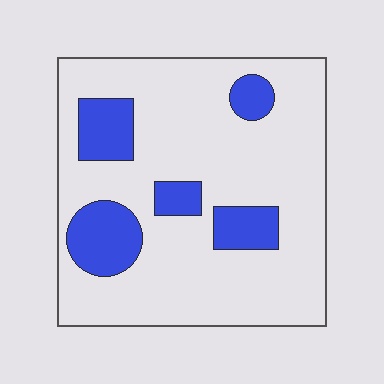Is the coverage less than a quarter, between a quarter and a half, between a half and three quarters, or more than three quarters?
Less than a quarter.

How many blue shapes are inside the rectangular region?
5.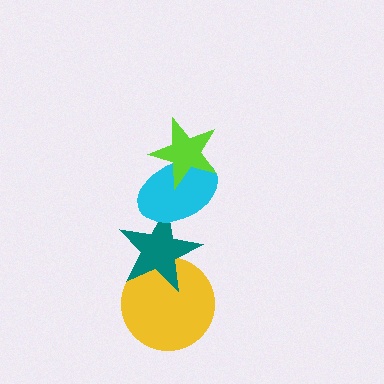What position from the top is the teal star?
The teal star is 3rd from the top.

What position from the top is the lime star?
The lime star is 1st from the top.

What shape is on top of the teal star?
The cyan ellipse is on top of the teal star.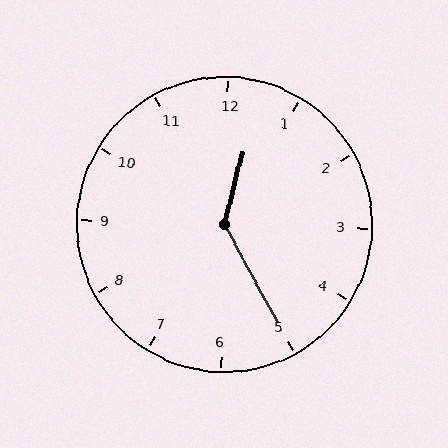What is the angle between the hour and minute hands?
Approximately 138 degrees.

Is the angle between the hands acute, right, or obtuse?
It is obtuse.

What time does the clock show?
12:25.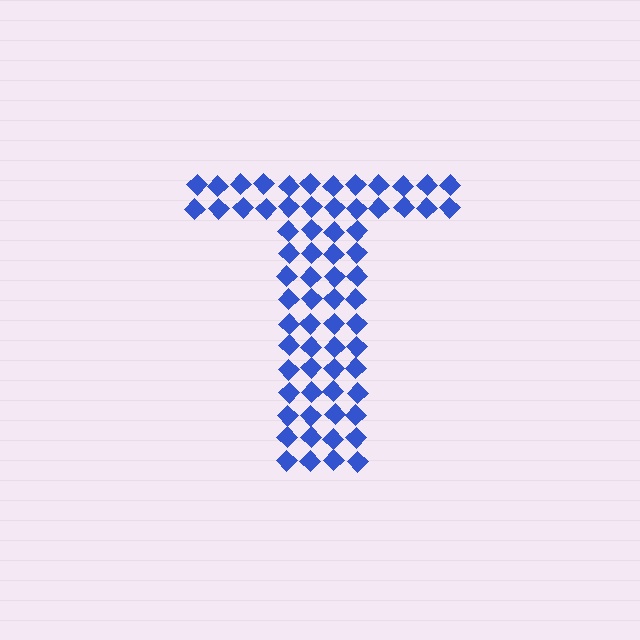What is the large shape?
The large shape is the letter T.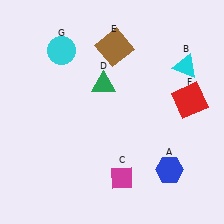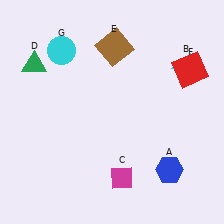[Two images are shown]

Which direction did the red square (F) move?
The red square (F) moved up.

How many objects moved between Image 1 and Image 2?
2 objects moved between the two images.